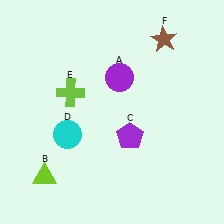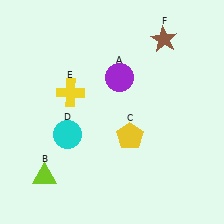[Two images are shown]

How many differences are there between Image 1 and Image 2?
There are 2 differences between the two images.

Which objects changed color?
C changed from purple to yellow. E changed from lime to yellow.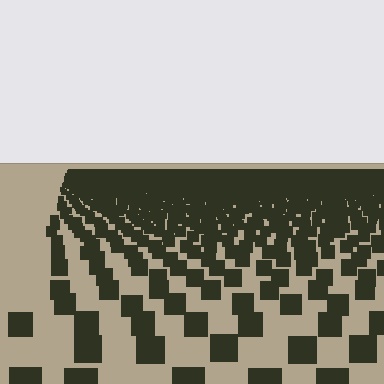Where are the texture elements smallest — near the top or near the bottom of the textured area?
Near the top.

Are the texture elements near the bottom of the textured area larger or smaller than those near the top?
Larger. Near the bottom, elements are closer to the viewer and appear at a bigger on-screen size.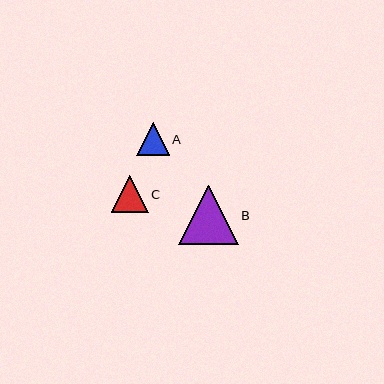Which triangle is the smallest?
Triangle A is the smallest with a size of approximately 33 pixels.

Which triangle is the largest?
Triangle B is the largest with a size of approximately 60 pixels.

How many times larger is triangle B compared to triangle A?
Triangle B is approximately 1.8 times the size of triangle A.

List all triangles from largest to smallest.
From largest to smallest: B, C, A.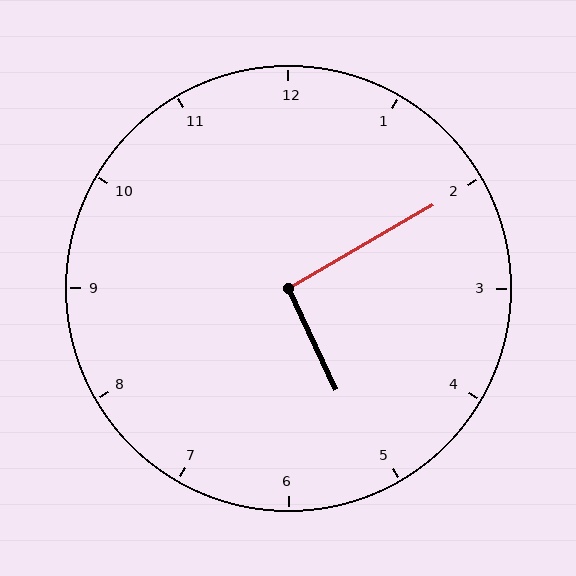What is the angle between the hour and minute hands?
Approximately 95 degrees.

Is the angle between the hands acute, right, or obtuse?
It is right.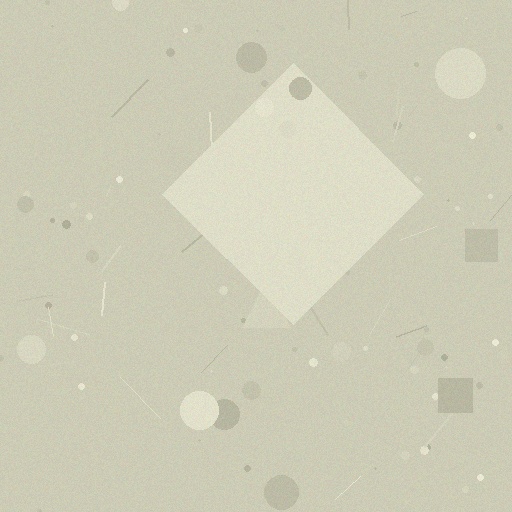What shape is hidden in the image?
A diamond is hidden in the image.